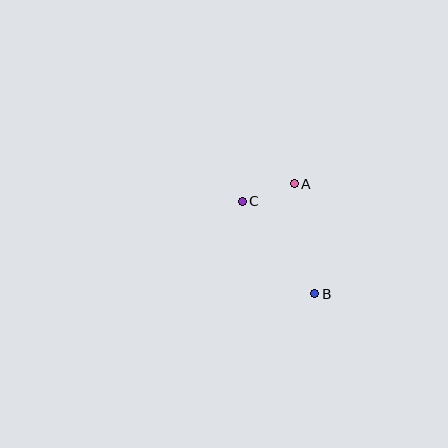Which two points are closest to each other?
Points A and C are closest to each other.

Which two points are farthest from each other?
Points B and C are farthest from each other.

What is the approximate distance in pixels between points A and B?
The distance between A and B is approximately 112 pixels.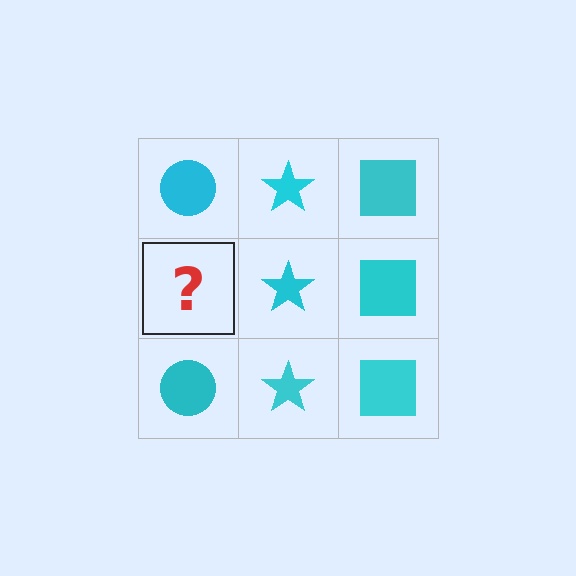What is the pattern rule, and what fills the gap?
The rule is that each column has a consistent shape. The gap should be filled with a cyan circle.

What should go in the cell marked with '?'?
The missing cell should contain a cyan circle.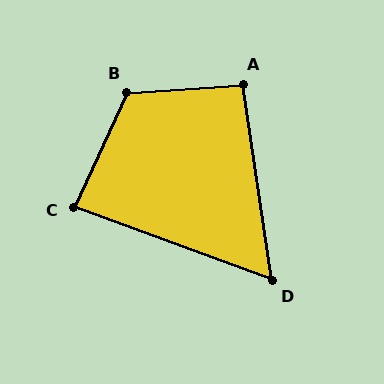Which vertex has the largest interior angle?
B, at approximately 118 degrees.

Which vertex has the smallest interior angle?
D, at approximately 62 degrees.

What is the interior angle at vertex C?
Approximately 86 degrees (approximately right).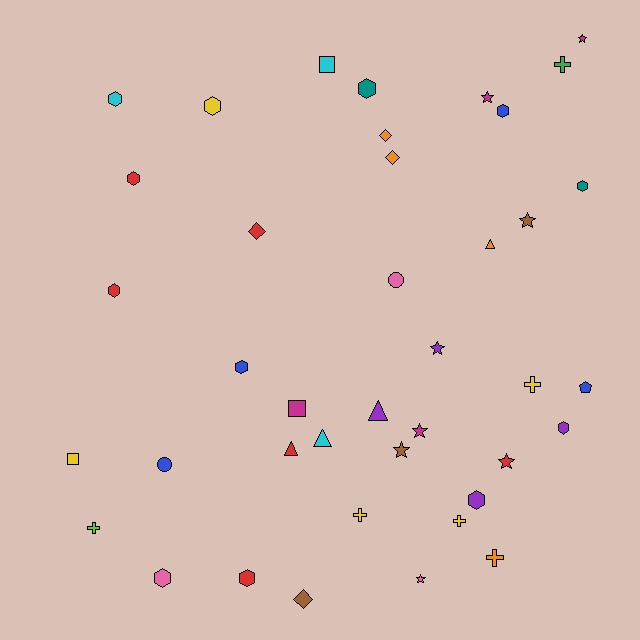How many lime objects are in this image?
There is 1 lime object.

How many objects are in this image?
There are 40 objects.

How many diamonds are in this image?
There are 4 diamonds.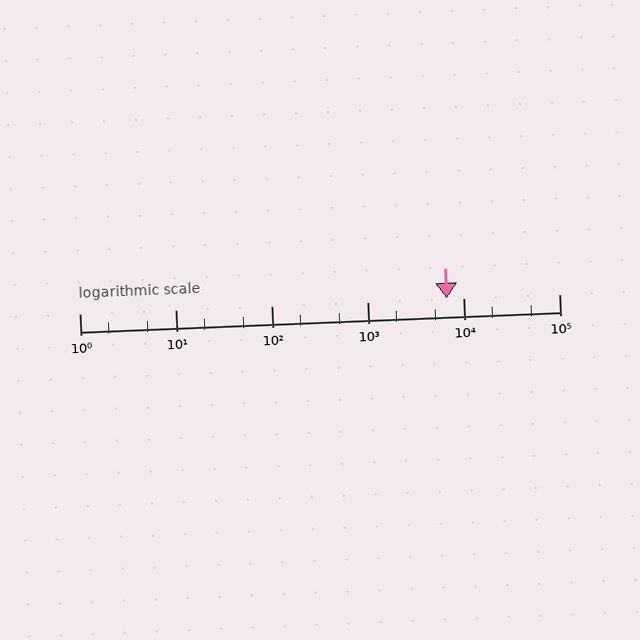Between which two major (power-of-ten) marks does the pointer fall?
The pointer is between 1000 and 10000.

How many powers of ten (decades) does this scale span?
The scale spans 5 decades, from 1 to 100000.